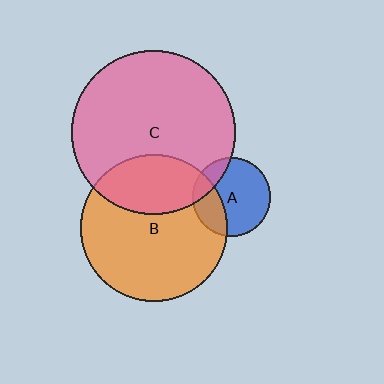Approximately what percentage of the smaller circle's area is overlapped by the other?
Approximately 30%.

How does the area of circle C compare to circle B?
Approximately 1.3 times.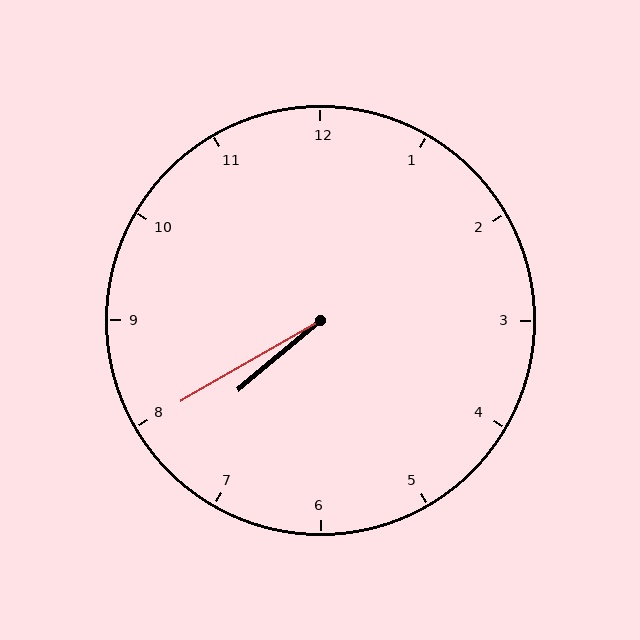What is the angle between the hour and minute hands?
Approximately 10 degrees.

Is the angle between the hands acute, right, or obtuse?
It is acute.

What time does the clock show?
7:40.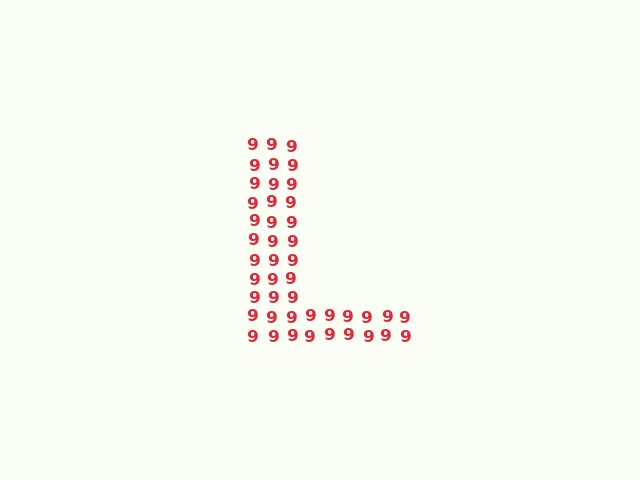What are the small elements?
The small elements are digit 9's.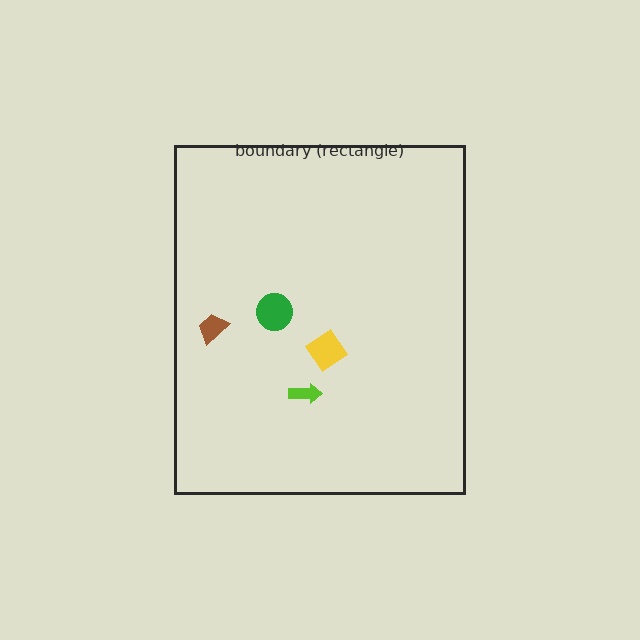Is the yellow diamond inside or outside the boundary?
Inside.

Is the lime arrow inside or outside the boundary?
Inside.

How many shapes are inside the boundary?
4 inside, 0 outside.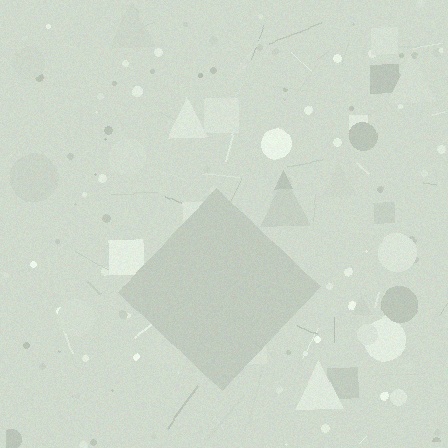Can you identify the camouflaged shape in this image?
The camouflaged shape is a diamond.